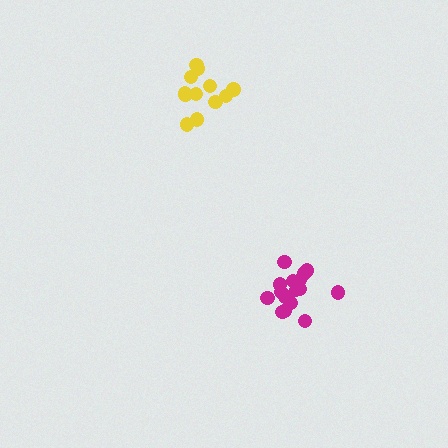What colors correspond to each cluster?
The clusters are colored: magenta, yellow.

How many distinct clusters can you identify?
There are 2 distinct clusters.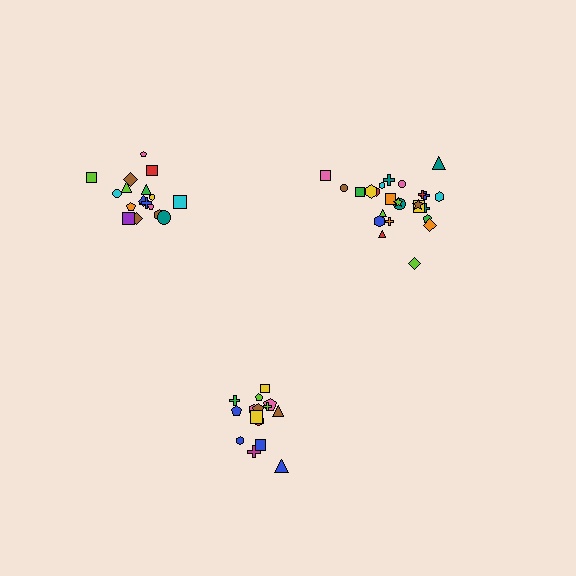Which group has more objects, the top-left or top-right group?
The top-right group.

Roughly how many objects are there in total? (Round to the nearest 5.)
Roughly 60 objects in total.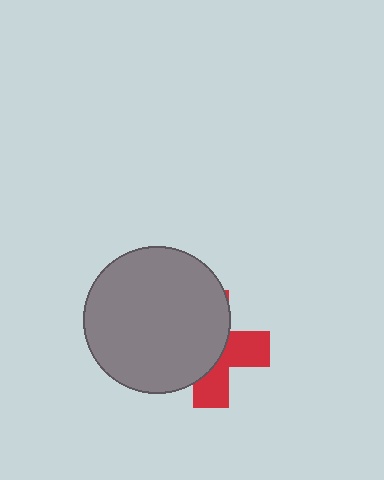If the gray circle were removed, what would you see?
You would see the complete red cross.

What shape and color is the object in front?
The object in front is a gray circle.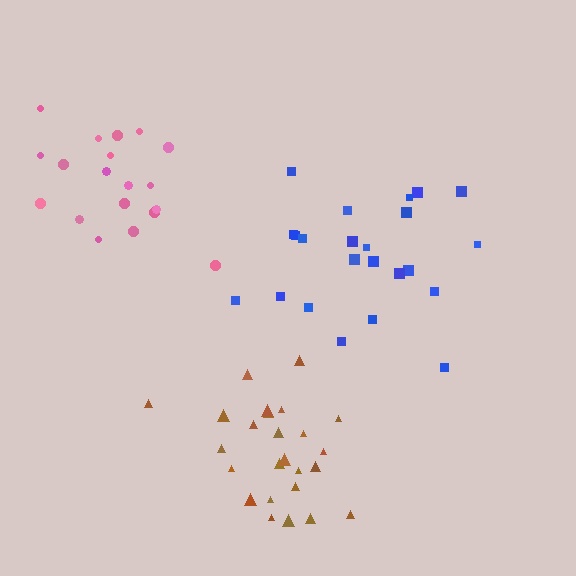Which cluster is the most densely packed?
Brown.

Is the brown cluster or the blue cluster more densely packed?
Brown.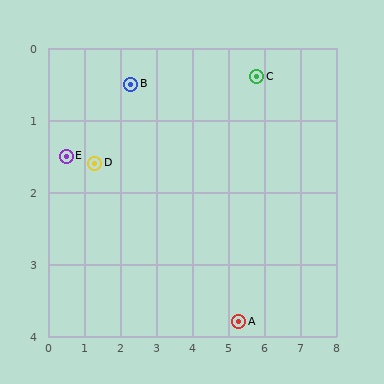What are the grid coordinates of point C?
Point C is at approximately (5.8, 0.4).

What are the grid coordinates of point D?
Point D is at approximately (1.3, 1.6).